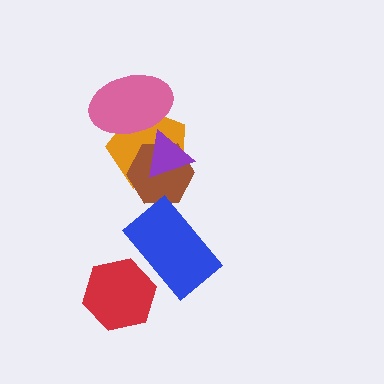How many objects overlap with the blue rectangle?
1 object overlaps with the blue rectangle.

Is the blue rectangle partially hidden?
Yes, it is partially covered by another shape.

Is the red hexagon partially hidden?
No, no other shape covers it.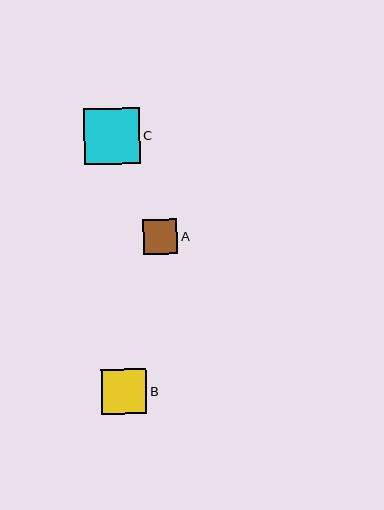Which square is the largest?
Square C is the largest with a size of approximately 56 pixels.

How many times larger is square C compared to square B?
Square C is approximately 1.2 times the size of square B.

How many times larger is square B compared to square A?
Square B is approximately 1.3 times the size of square A.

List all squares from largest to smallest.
From largest to smallest: C, B, A.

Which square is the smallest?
Square A is the smallest with a size of approximately 34 pixels.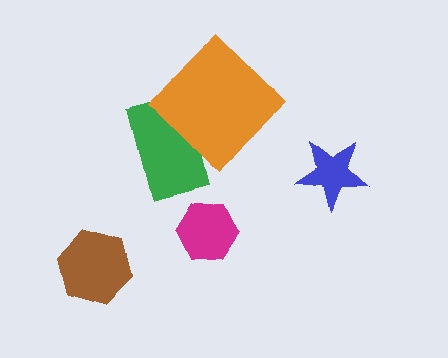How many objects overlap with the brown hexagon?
0 objects overlap with the brown hexagon.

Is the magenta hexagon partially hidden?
No, no other shape covers it.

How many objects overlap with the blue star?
0 objects overlap with the blue star.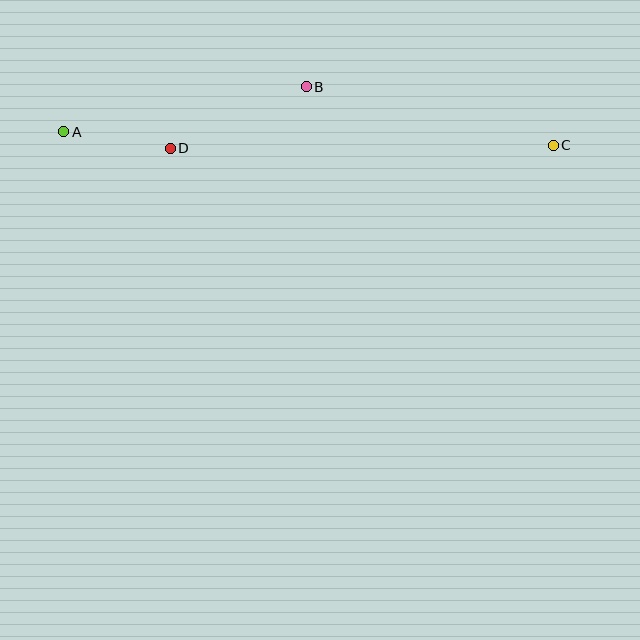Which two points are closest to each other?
Points A and D are closest to each other.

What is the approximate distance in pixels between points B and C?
The distance between B and C is approximately 254 pixels.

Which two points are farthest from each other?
Points A and C are farthest from each other.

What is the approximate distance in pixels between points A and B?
The distance between A and B is approximately 246 pixels.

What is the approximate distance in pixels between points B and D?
The distance between B and D is approximately 149 pixels.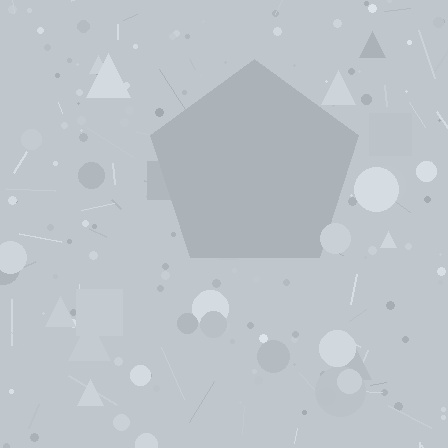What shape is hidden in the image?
A pentagon is hidden in the image.